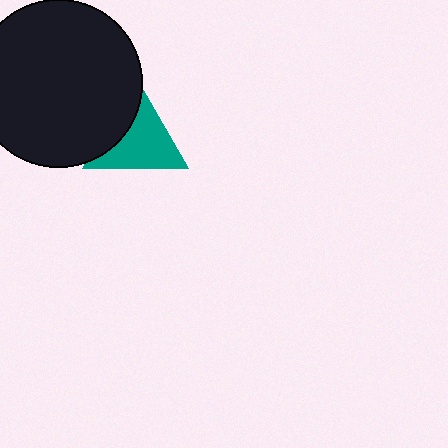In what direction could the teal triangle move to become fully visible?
The teal triangle could move right. That would shift it out from behind the black circle entirely.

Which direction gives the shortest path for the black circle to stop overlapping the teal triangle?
Moving left gives the shortest separation.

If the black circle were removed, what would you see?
You would see the complete teal triangle.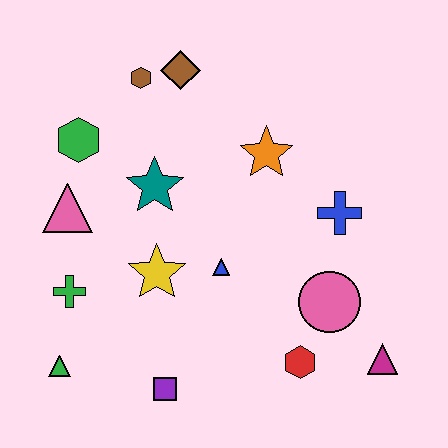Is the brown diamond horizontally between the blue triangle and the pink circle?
No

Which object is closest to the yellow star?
The blue triangle is closest to the yellow star.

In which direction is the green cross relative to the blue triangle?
The green cross is to the left of the blue triangle.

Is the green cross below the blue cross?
Yes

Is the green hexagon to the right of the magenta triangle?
No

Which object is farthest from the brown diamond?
The magenta triangle is farthest from the brown diamond.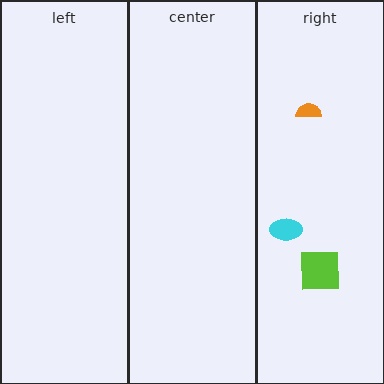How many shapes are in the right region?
3.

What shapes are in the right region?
The lime square, the orange semicircle, the cyan ellipse.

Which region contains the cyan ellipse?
The right region.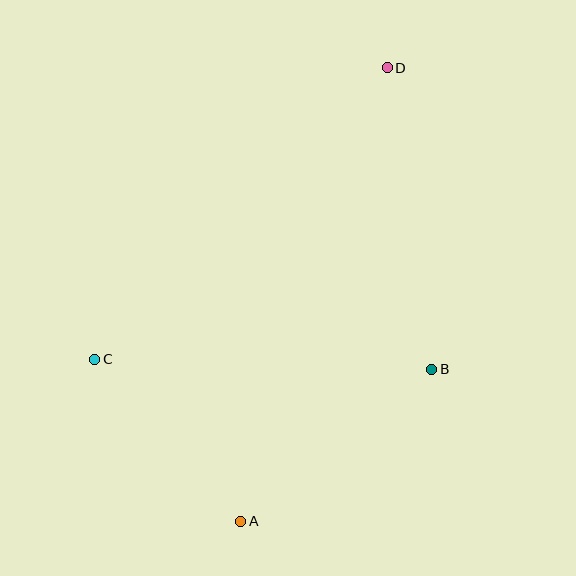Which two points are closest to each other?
Points A and C are closest to each other.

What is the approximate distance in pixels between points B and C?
The distance between B and C is approximately 337 pixels.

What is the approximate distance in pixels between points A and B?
The distance between A and B is approximately 244 pixels.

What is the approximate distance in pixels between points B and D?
The distance between B and D is approximately 305 pixels.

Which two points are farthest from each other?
Points A and D are farthest from each other.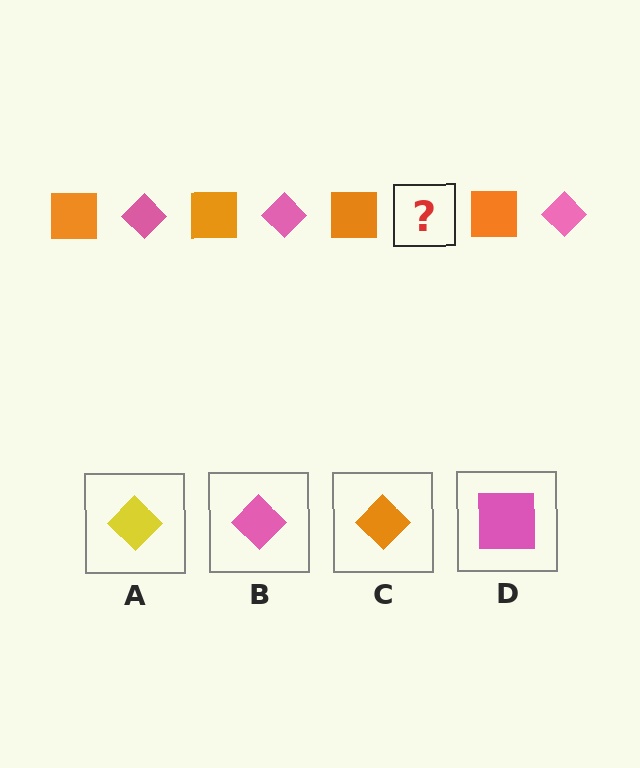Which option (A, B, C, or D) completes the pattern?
B.